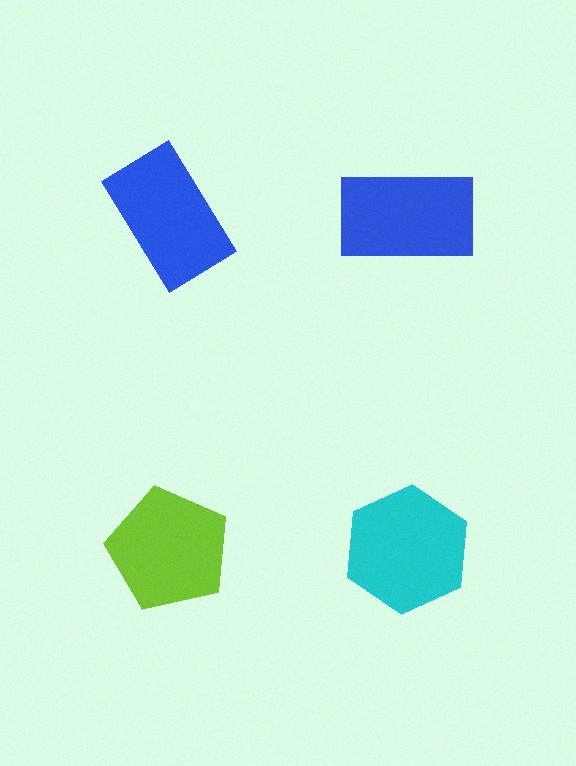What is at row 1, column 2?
A blue rectangle.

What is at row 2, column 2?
A cyan hexagon.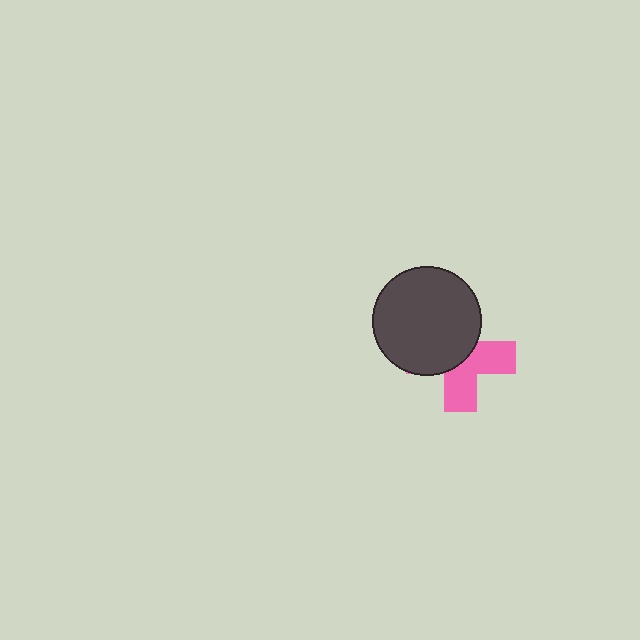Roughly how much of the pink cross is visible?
About half of it is visible (roughly 47%).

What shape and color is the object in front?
The object in front is a dark gray circle.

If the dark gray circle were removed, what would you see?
You would see the complete pink cross.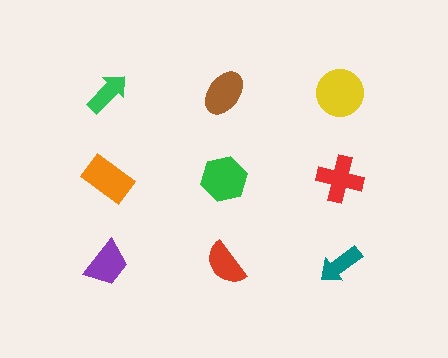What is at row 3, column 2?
A red semicircle.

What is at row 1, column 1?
A green arrow.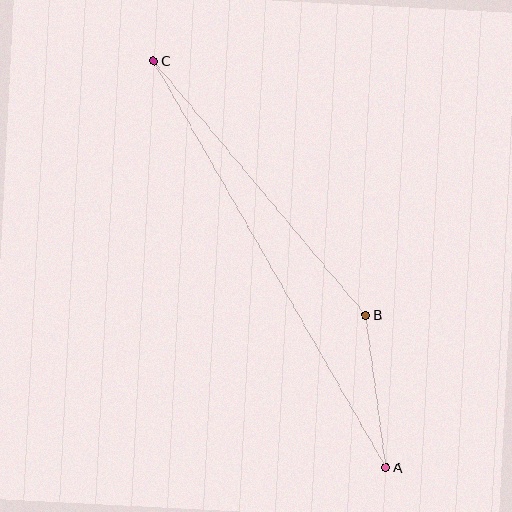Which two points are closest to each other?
Points A and B are closest to each other.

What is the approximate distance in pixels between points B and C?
The distance between B and C is approximately 331 pixels.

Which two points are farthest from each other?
Points A and C are farthest from each other.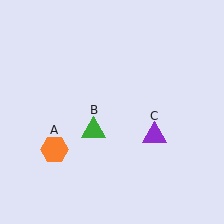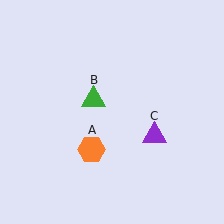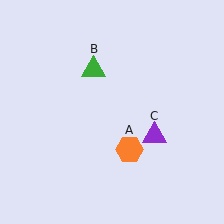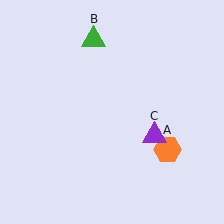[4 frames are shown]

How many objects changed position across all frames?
2 objects changed position: orange hexagon (object A), green triangle (object B).